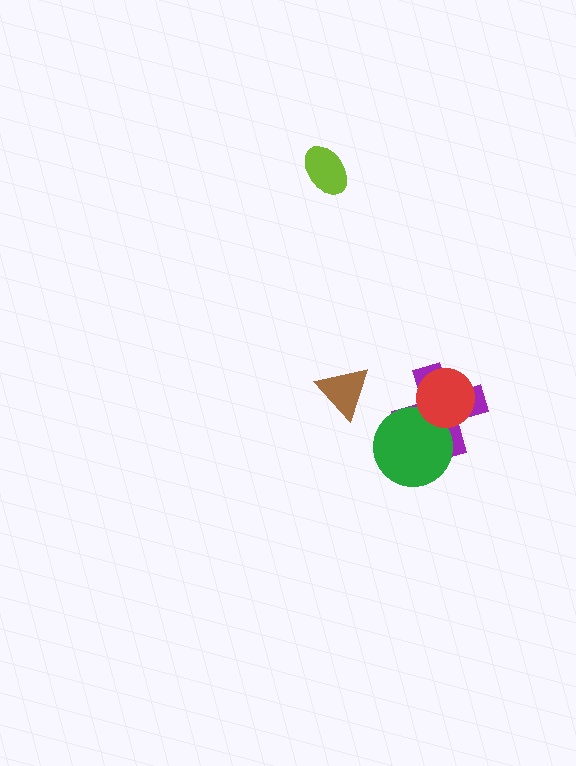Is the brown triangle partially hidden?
No, no other shape covers it.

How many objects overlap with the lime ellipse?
0 objects overlap with the lime ellipse.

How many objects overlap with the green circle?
2 objects overlap with the green circle.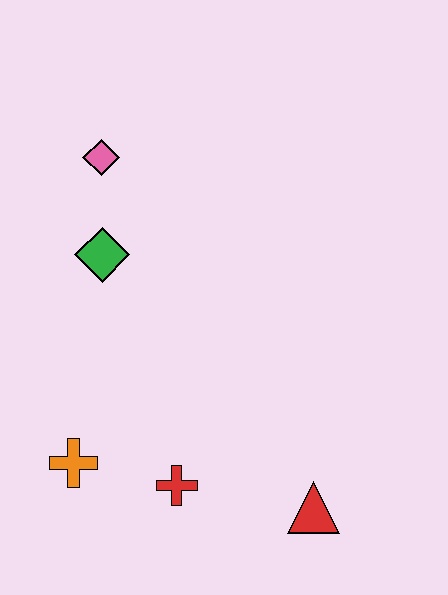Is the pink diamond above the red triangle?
Yes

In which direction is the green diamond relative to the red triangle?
The green diamond is above the red triangle.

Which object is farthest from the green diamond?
The red triangle is farthest from the green diamond.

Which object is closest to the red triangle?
The red cross is closest to the red triangle.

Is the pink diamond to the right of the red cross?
No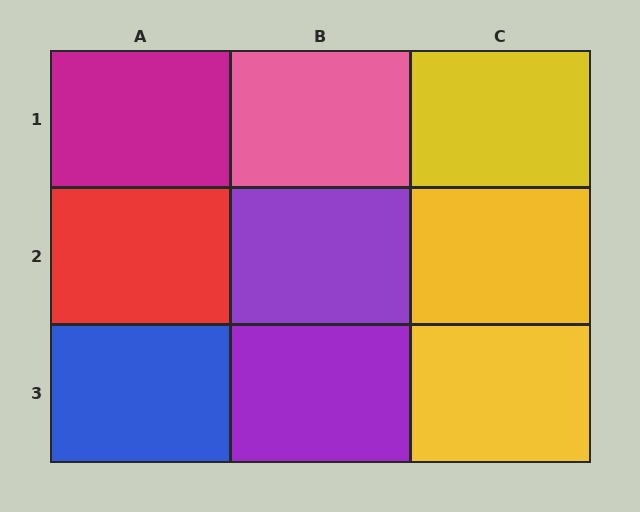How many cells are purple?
2 cells are purple.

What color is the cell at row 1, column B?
Pink.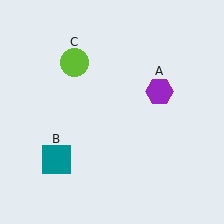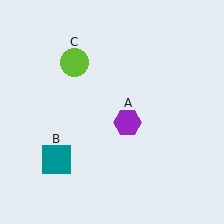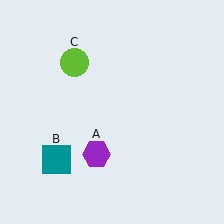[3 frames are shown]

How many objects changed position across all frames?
1 object changed position: purple hexagon (object A).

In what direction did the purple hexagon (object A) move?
The purple hexagon (object A) moved down and to the left.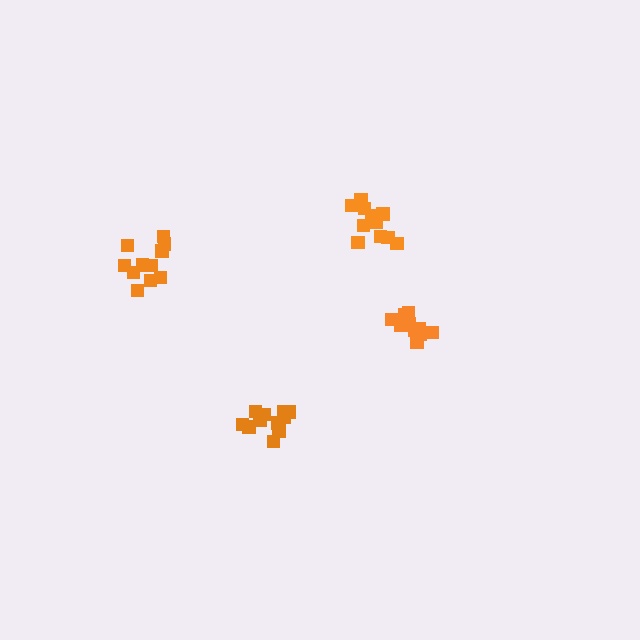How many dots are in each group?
Group 1: 10 dots, Group 2: 12 dots, Group 3: 11 dots, Group 4: 11 dots (44 total).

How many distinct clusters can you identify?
There are 4 distinct clusters.